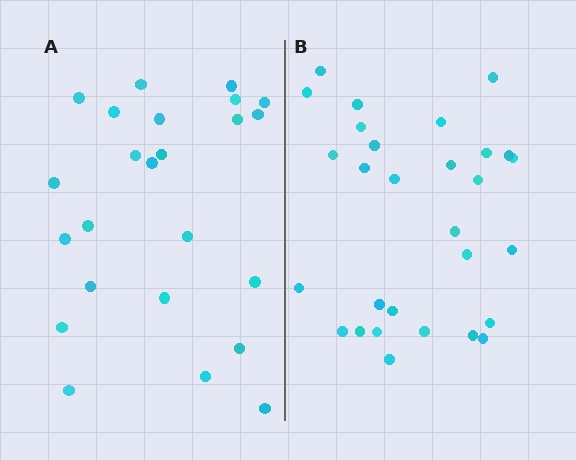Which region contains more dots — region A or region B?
Region B (the right region) has more dots.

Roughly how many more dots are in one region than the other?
Region B has about 5 more dots than region A.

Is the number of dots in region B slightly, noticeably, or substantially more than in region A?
Region B has only slightly more — the two regions are fairly close. The ratio is roughly 1.2 to 1.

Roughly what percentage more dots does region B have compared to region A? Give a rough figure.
About 20% more.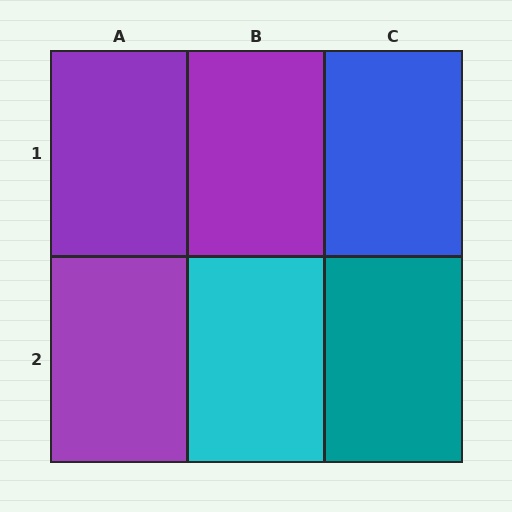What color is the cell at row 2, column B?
Cyan.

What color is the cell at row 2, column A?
Purple.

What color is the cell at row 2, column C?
Teal.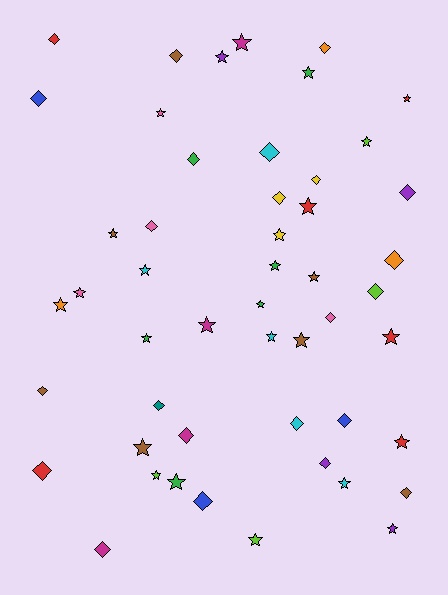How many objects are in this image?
There are 50 objects.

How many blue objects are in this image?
There are 3 blue objects.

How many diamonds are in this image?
There are 23 diamonds.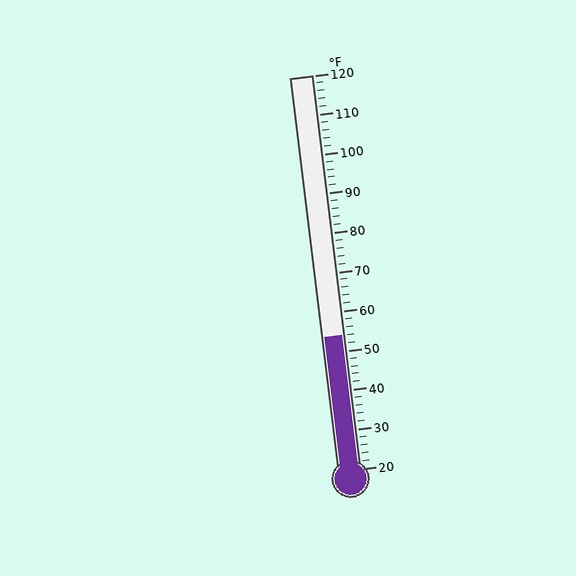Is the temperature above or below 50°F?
The temperature is above 50°F.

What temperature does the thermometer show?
The thermometer shows approximately 54°F.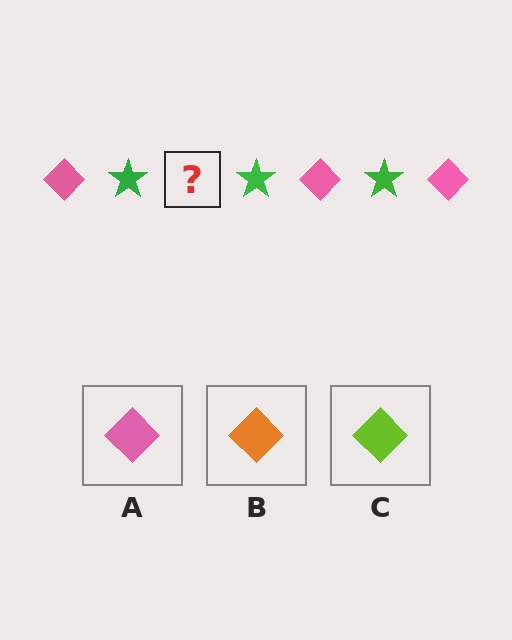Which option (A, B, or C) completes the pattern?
A.